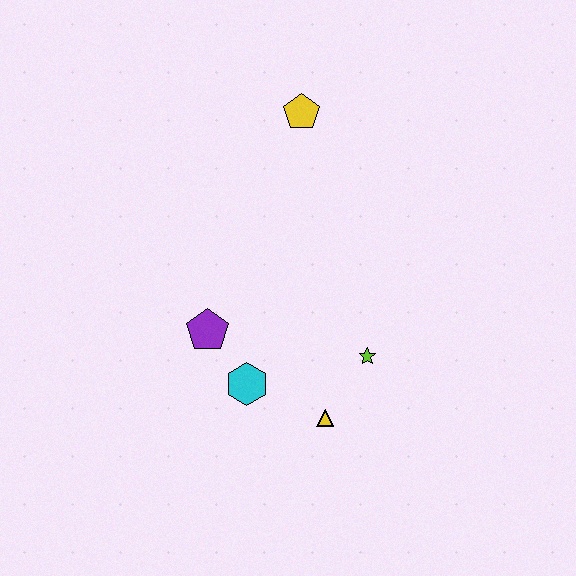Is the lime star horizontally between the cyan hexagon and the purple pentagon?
No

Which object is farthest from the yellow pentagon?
The yellow triangle is farthest from the yellow pentagon.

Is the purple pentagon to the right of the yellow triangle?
No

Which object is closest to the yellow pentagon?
The purple pentagon is closest to the yellow pentagon.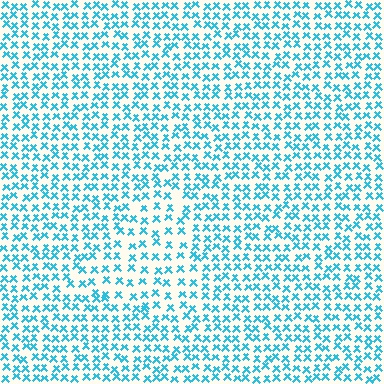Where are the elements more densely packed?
The elements are more densely packed outside the triangle boundary.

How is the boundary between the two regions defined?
The boundary is defined by a change in element density (approximately 1.5x ratio). All elements are the same color, size, and shape.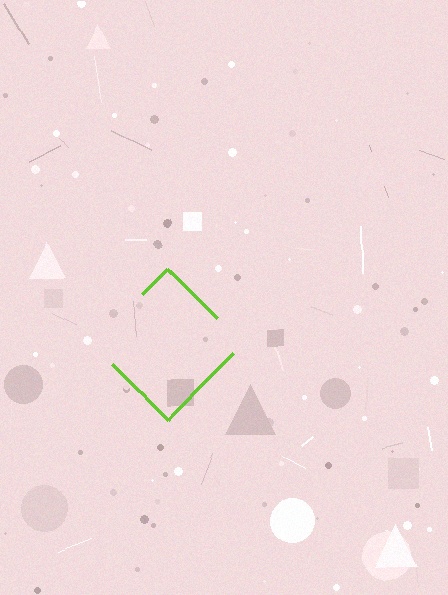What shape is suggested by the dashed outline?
The dashed outline suggests a diamond.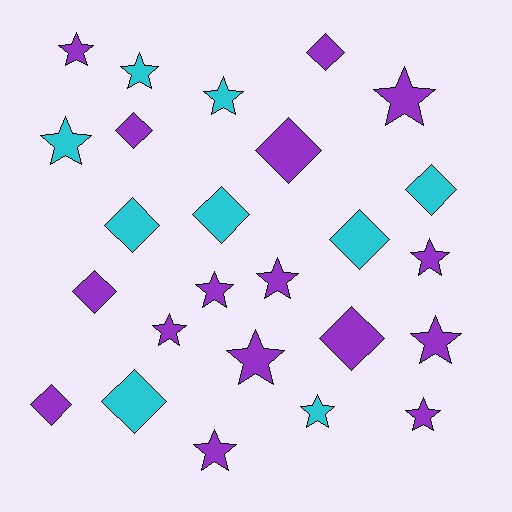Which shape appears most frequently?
Star, with 14 objects.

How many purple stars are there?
There are 10 purple stars.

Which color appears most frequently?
Purple, with 16 objects.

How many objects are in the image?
There are 25 objects.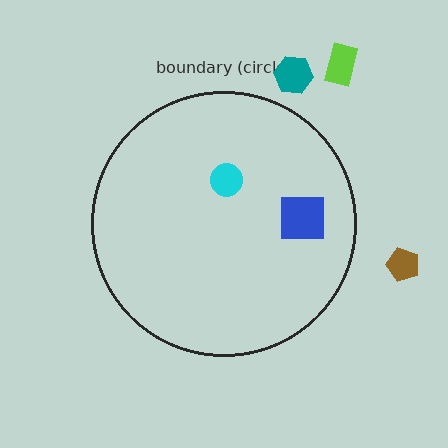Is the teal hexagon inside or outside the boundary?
Outside.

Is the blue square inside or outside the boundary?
Inside.